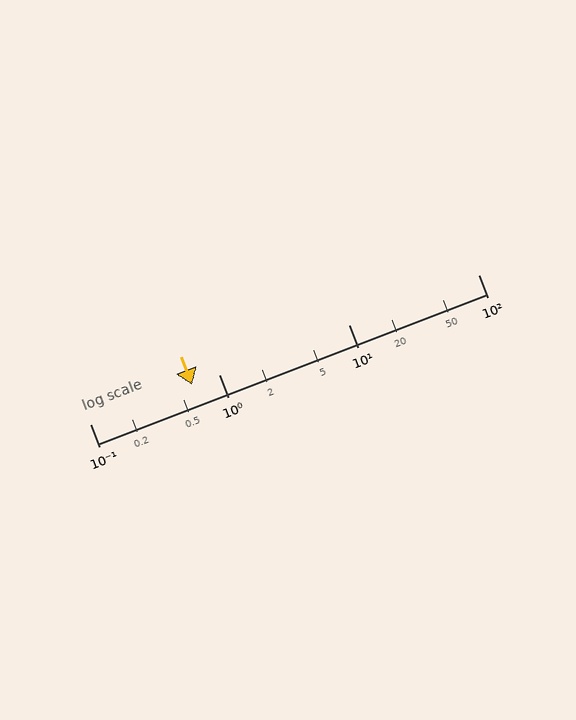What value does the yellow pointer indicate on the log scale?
The pointer indicates approximately 0.62.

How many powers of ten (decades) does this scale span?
The scale spans 3 decades, from 0.1 to 100.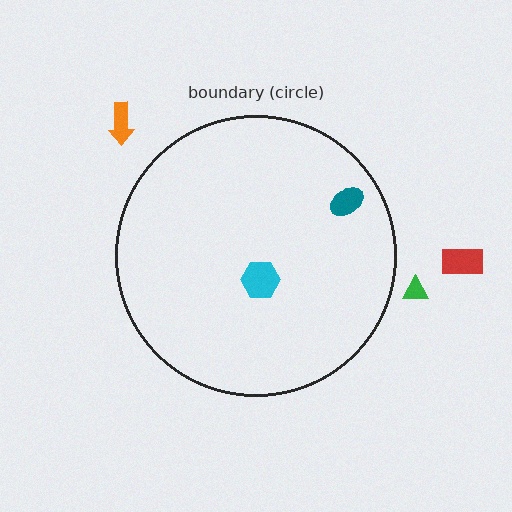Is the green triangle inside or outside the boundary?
Outside.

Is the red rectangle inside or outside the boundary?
Outside.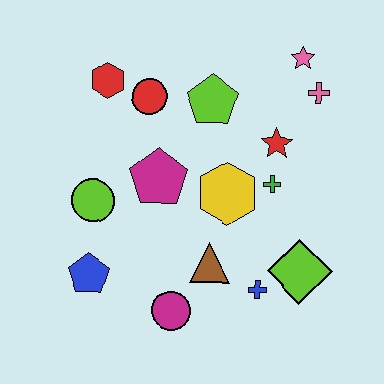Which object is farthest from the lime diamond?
The red hexagon is farthest from the lime diamond.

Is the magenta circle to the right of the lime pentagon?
No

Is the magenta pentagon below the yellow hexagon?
No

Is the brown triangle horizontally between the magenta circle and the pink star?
Yes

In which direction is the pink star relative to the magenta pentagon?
The pink star is to the right of the magenta pentagon.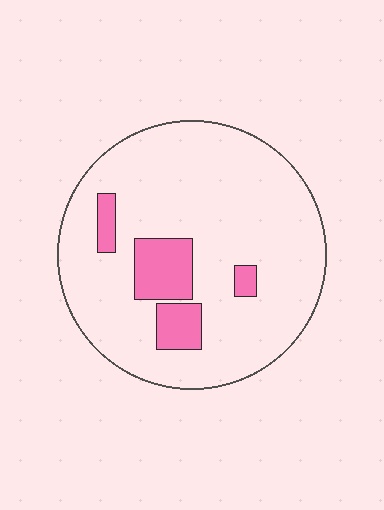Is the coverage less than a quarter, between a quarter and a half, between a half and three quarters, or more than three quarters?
Less than a quarter.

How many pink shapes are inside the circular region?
4.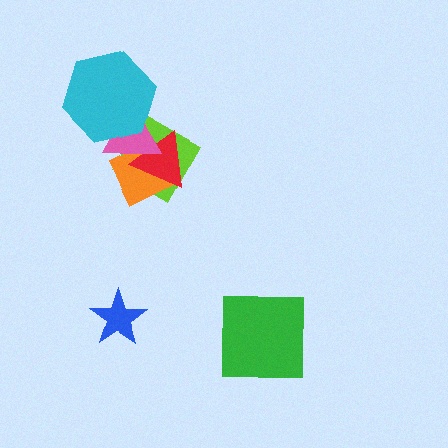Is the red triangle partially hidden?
Yes, it is partially covered by another shape.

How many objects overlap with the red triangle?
3 objects overlap with the red triangle.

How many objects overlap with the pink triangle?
4 objects overlap with the pink triangle.